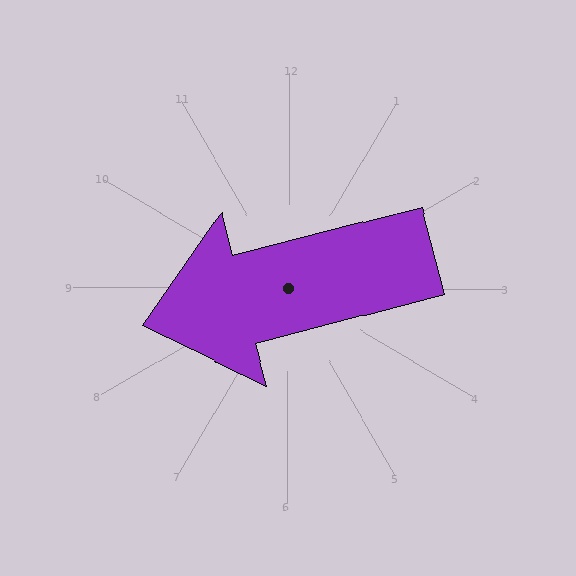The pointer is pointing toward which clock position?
Roughly 9 o'clock.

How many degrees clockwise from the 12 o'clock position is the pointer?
Approximately 255 degrees.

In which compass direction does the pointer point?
West.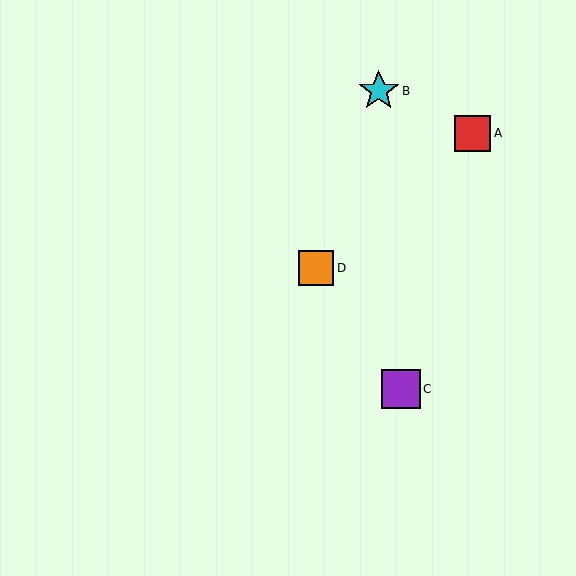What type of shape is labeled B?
Shape B is a cyan star.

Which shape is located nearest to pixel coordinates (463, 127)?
The red square (labeled A) at (473, 133) is nearest to that location.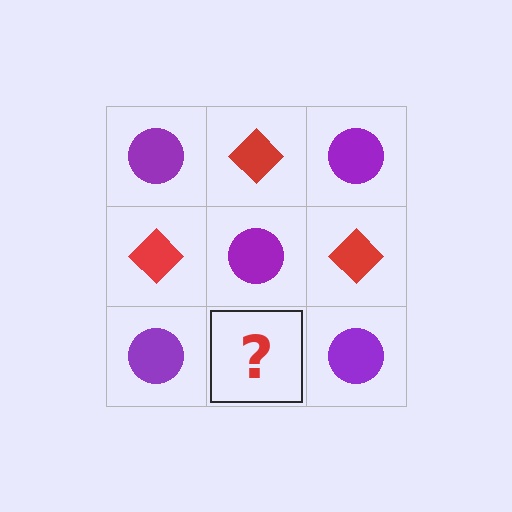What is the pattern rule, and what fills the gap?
The rule is that it alternates purple circle and red diamond in a checkerboard pattern. The gap should be filled with a red diamond.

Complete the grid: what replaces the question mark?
The question mark should be replaced with a red diamond.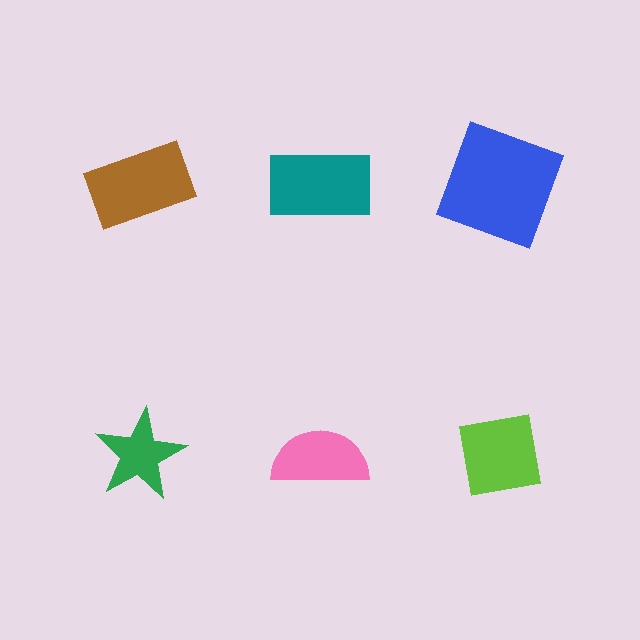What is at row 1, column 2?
A teal rectangle.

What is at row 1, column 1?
A brown rectangle.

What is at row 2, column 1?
A green star.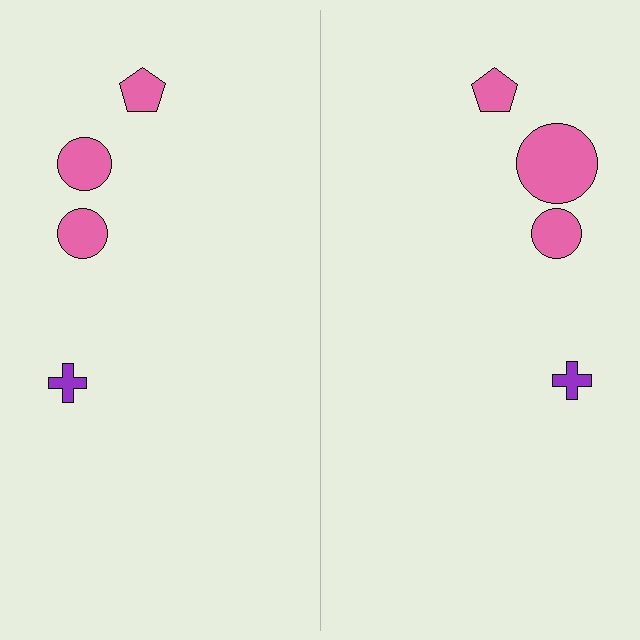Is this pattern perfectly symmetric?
No, the pattern is not perfectly symmetric. The pink circle on the right side has a different size than its mirror counterpart.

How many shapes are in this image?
There are 8 shapes in this image.